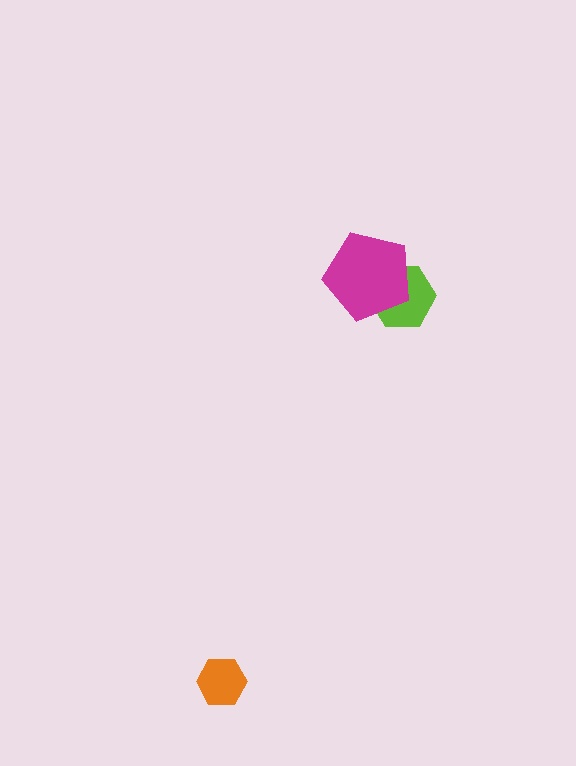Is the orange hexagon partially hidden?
No, no other shape covers it.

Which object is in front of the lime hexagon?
The magenta pentagon is in front of the lime hexagon.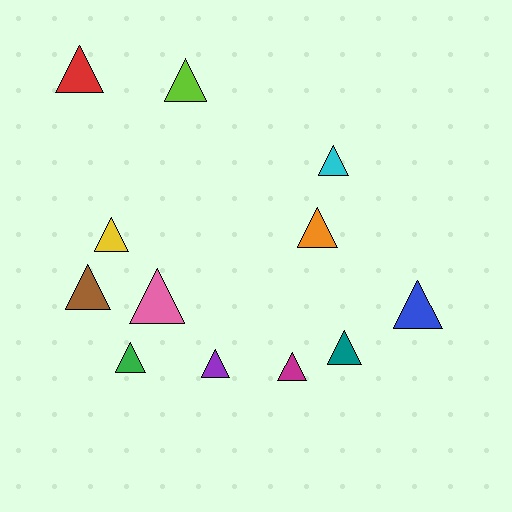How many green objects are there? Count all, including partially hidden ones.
There is 1 green object.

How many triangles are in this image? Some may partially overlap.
There are 12 triangles.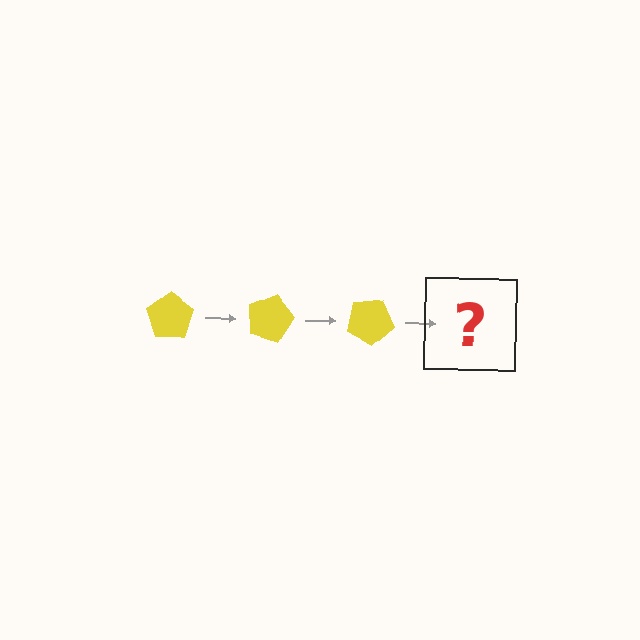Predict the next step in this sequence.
The next step is a yellow pentagon rotated 45 degrees.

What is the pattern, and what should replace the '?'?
The pattern is that the pentagon rotates 15 degrees each step. The '?' should be a yellow pentagon rotated 45 degrees.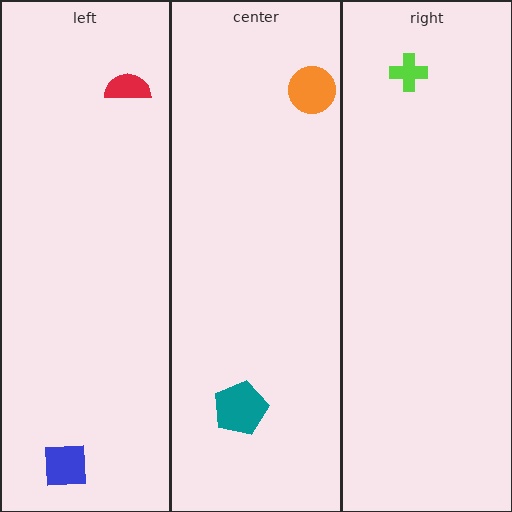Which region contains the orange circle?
The center region.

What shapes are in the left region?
The blue square, the red semicircle.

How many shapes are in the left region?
2.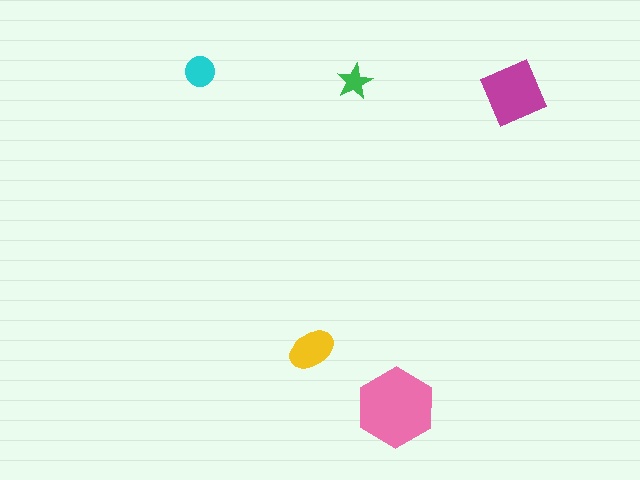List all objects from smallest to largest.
The green star, the cyan circle, the yellow ellipse, the magenta diamond, the pink hexagon.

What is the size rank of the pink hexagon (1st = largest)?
1st.